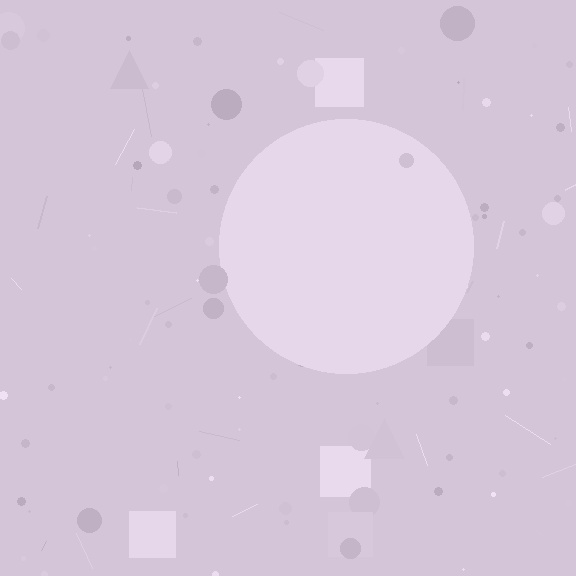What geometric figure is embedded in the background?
A circle is embedded in the background.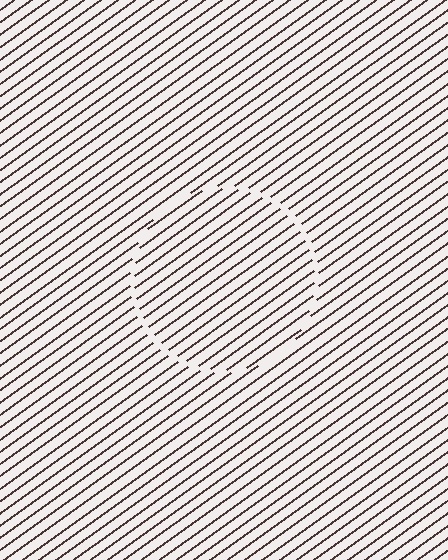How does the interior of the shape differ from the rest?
The interior of the shape contains the same grating, shifted by half a period — the contour is defined by the phase discontinuity where line-ends from the inner and outer gratings abut.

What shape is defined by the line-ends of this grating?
An illusory circle. The interior of the shape contains the same grating, shifted by half a period — the contour is defined by the phase discontinuity where line-ends from the inner and outer gratings abut.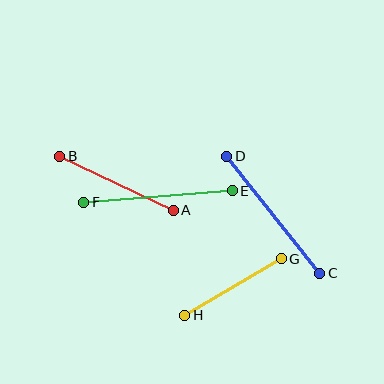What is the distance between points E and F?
The distance is approximately 149 pixels.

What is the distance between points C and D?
The distance is approximately 150 pixels.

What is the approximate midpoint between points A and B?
The midpoint is at approximately (117, 183) pixels.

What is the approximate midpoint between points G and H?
The midpoint is at approximately (233, 287) pixels.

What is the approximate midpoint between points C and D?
The midpoint is at approximately (273, 215) pixels.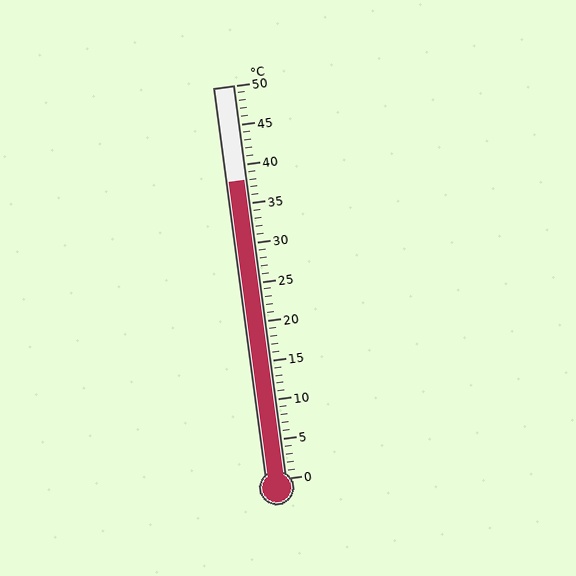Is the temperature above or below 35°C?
The temperature is above 35°C.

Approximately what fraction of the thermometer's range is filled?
The thermometer is filled to approximately 75% of its range.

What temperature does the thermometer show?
The thermometer shows approximately 38°C.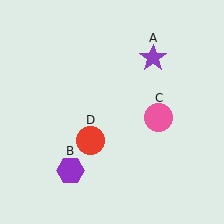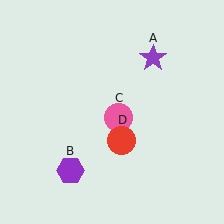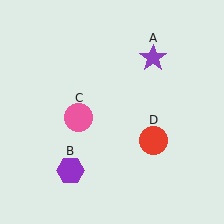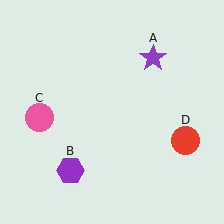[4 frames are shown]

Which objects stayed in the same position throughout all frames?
Purple star (object A) and purple hexagon (object B) remained stationary.